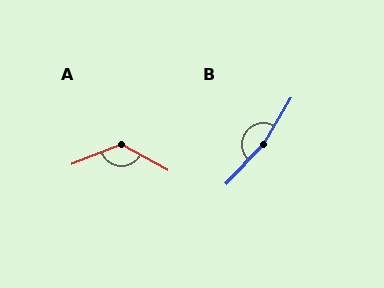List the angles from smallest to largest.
A (130°), B (167°).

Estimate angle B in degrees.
Approximately 167 degrees.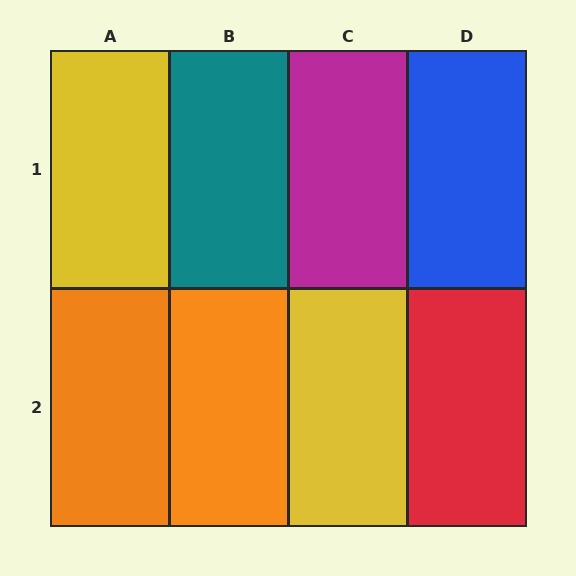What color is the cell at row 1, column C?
Magenta.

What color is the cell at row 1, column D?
Blue.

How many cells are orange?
2 cells are orange.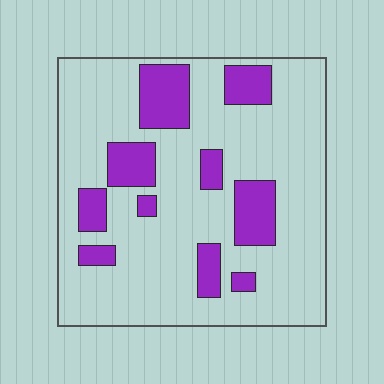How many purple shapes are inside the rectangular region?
10.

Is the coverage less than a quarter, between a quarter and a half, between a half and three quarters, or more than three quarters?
Less than a quarter.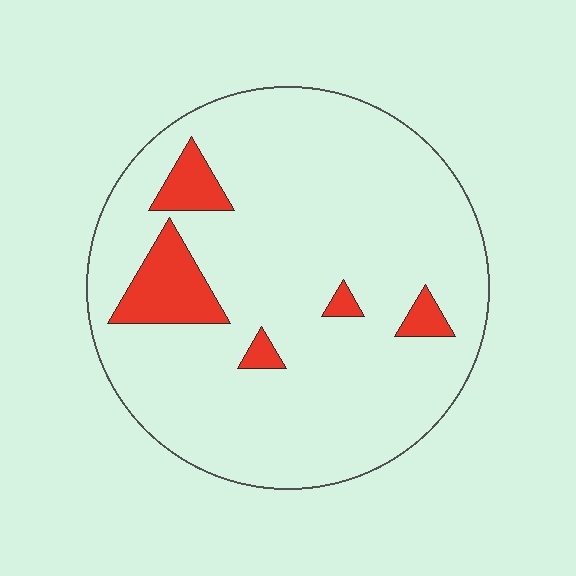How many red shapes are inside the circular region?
5.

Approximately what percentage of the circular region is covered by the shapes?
Approximately 10%.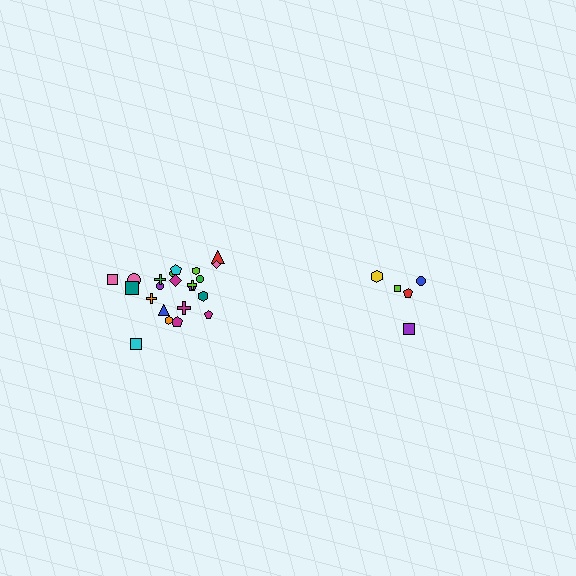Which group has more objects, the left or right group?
The left group.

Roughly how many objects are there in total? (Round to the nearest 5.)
Roughly 25 objects in total.